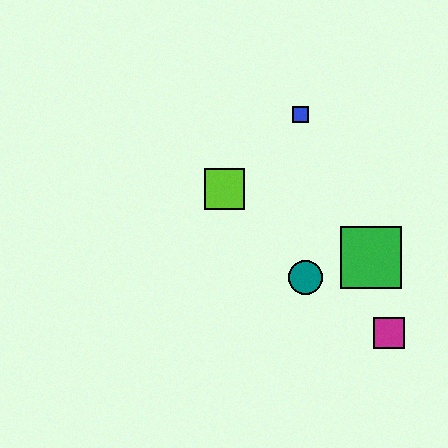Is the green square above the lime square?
No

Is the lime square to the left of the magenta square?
Yes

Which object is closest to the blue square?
The lime square is closest to the blue square.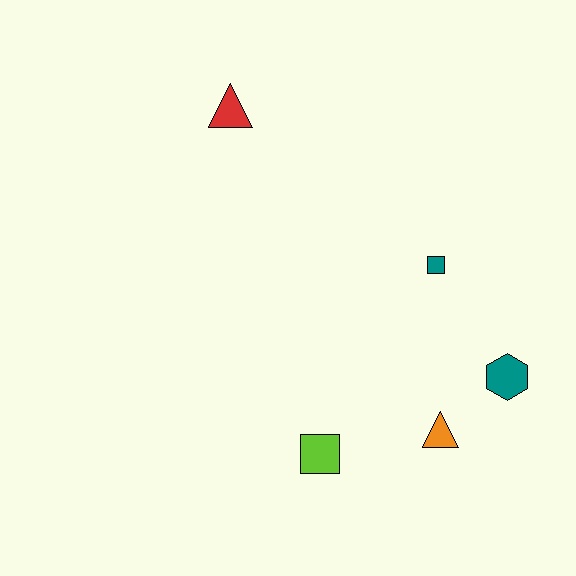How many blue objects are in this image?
There are no blue objects.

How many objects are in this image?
There are 5 objects.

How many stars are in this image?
There are no stars.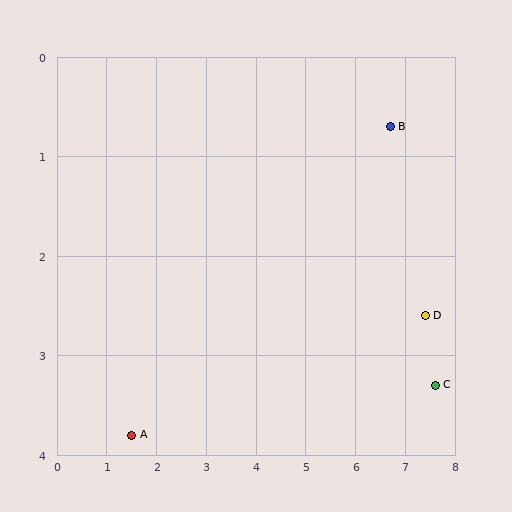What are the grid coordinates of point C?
Point C is at approximately (7.6, 3.3).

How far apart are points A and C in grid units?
Points A and C are about 6.1 grid units apart.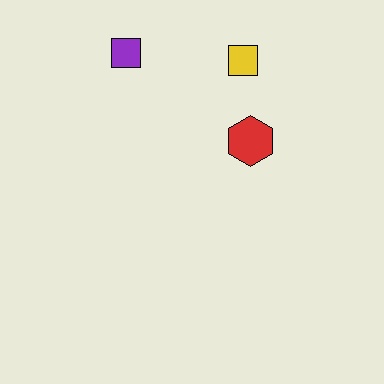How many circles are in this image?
There are no circles.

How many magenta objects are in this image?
There are no magenta objects.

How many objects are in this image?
There are 3 objects.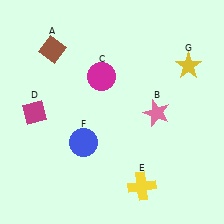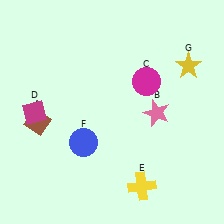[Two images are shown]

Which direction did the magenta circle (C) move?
The magenta circle (C) moved right.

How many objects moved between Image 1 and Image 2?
2 objects moved between the two images.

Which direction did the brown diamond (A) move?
The brown diamond (A) moved down.